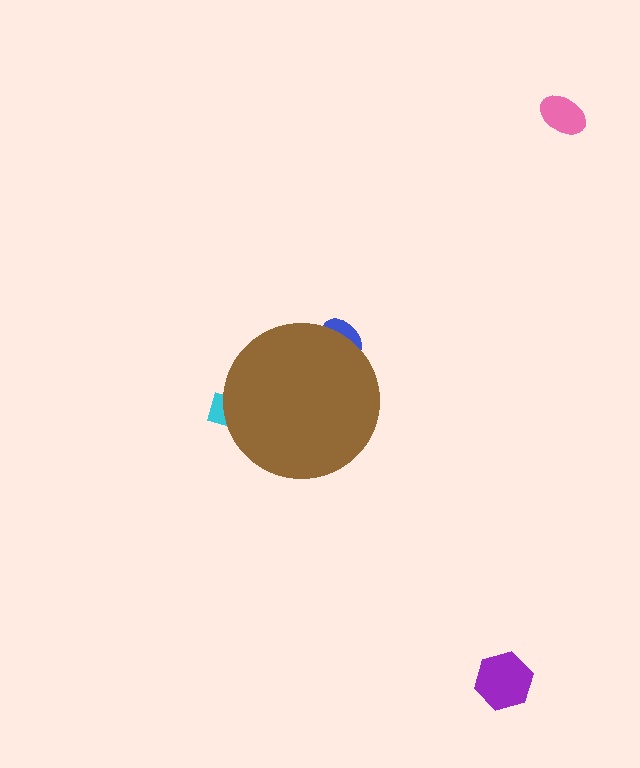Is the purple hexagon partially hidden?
No, the purple hexagon is fully visible.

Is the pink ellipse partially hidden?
No, the pink ellipse is fully visible.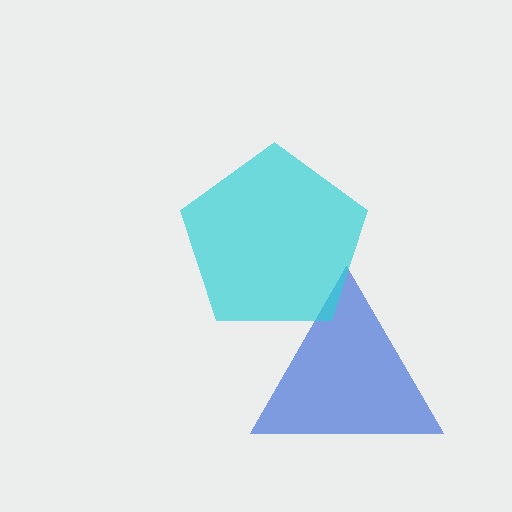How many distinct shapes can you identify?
There are 2 distinct shapes: a blue triangle, a cyan pentagon.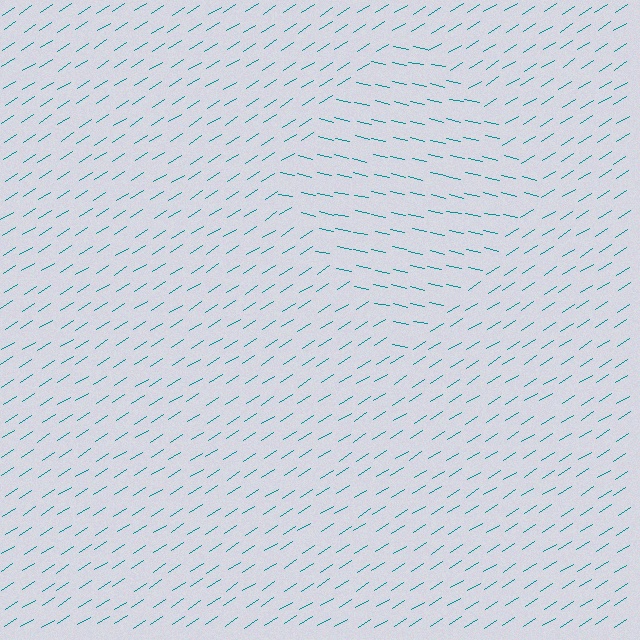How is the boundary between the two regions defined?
The boundary is defined purely by a change in line orientation (approximately 45 degrees difference). All lines are the same color and thickness.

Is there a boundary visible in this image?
Yes, there is a texture boundary formed by a change in line orientation.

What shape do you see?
I see a diamond.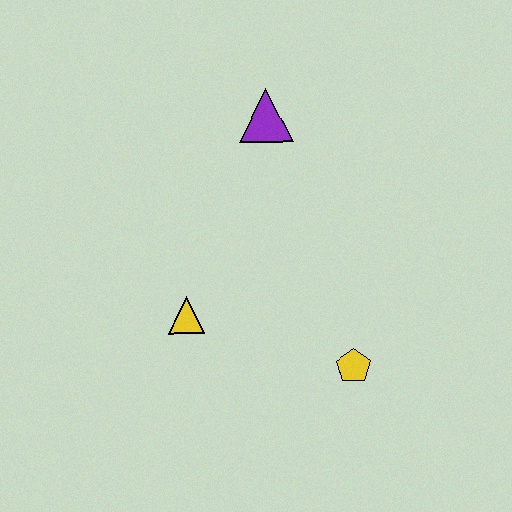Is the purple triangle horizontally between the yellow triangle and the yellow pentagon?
Yes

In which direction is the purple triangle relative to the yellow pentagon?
The purple triangle is above the yellow pentagon.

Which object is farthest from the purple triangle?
The yellow pentagon is farthest from the purple triangle.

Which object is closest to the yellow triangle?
The yellow pentagon is closest to the yellow triangle.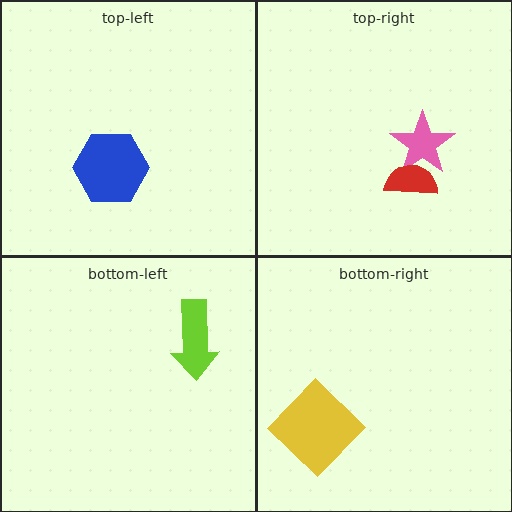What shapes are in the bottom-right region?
The yellow diamond.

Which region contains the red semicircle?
The top-right region.